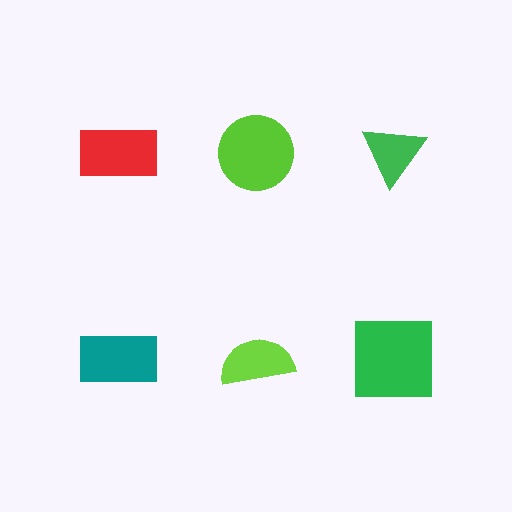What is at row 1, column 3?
A green triangle.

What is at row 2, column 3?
A green square.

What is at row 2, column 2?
A lime semicircle.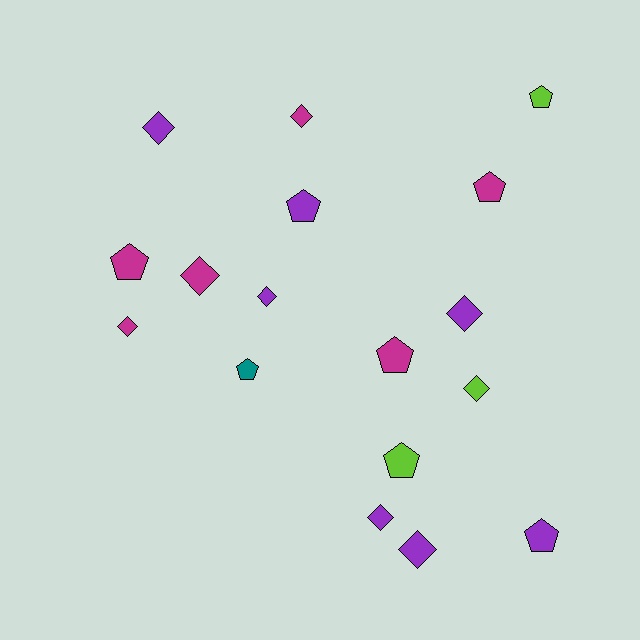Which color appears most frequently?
Purple, with 7 objects.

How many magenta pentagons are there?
There are 3 magenta pentagons.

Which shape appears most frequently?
Diamond, with 9 objects.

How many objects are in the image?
There are 17 objects.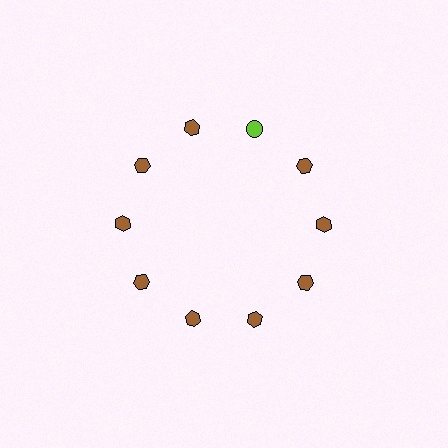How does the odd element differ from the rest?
It differs in both color (lime instead of brown) and shape (circle instead of hexagon).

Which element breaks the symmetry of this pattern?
The lime circle at roughly the 1 o'clock position breaks the symmetry. All other shapes are brown hexagons.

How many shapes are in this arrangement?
There are 10 shapes arranged in a ring pattern.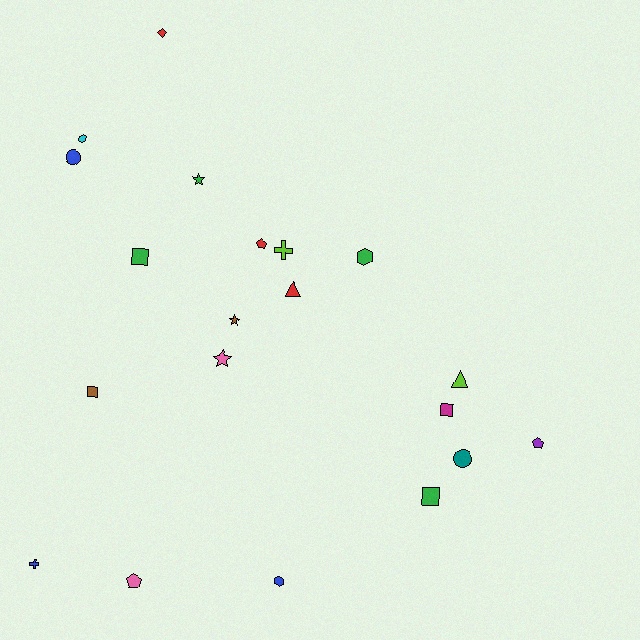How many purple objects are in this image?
There is 1 purple object.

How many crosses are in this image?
There are 2 crosses.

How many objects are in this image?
There are 20 objects.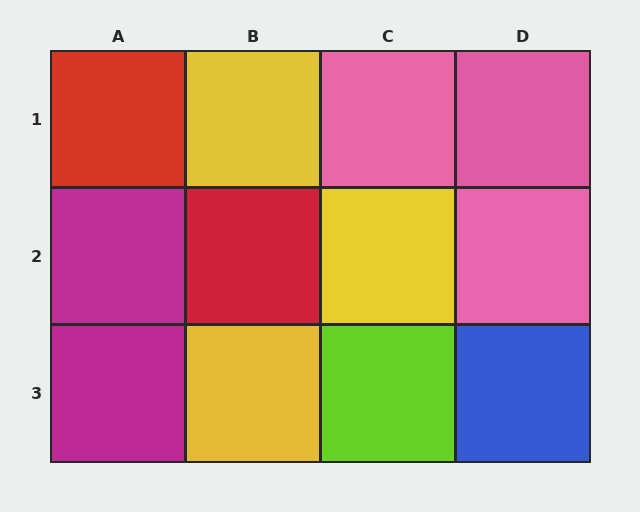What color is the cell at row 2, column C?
Yellow.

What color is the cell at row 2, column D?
Pink.